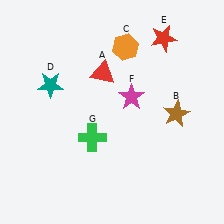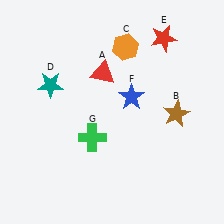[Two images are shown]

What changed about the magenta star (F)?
In Image 1, F is magenta. In Image 2, it changed to blue.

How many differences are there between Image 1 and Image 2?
There is 1 difference between the two images.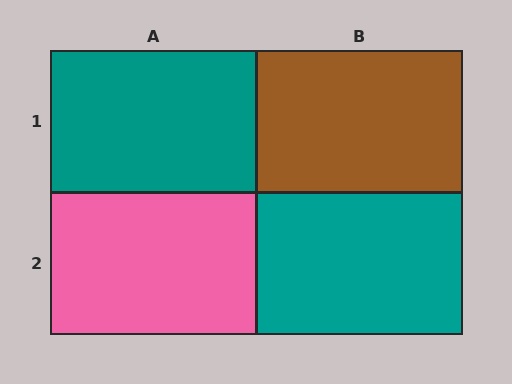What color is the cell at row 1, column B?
Brown.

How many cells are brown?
1 cell is brown.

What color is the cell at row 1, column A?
Teal.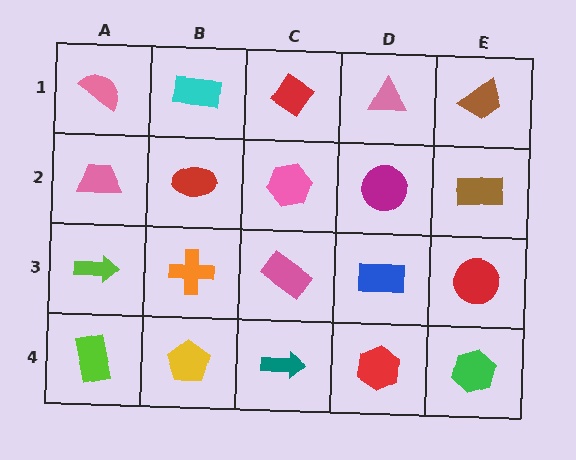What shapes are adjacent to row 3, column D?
A magenta circle (row 2, column D), a red hexagon (row 4, column D), a pink rectangle (row 3, column C), a red circle (row 3, column E).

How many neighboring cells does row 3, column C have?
4.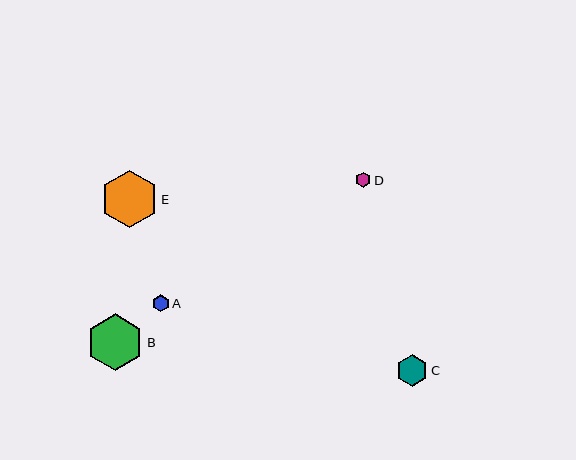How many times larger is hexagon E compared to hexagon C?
Hexagon E is approximately 1.8 times the size of hexagon C.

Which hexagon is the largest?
Hexagon E is the largest with a size of approximately 58 pixels.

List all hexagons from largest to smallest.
From largest to smallest: E, B, C, A, D.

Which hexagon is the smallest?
Hexagon D is the smallest with a size of approximately 15 pixels.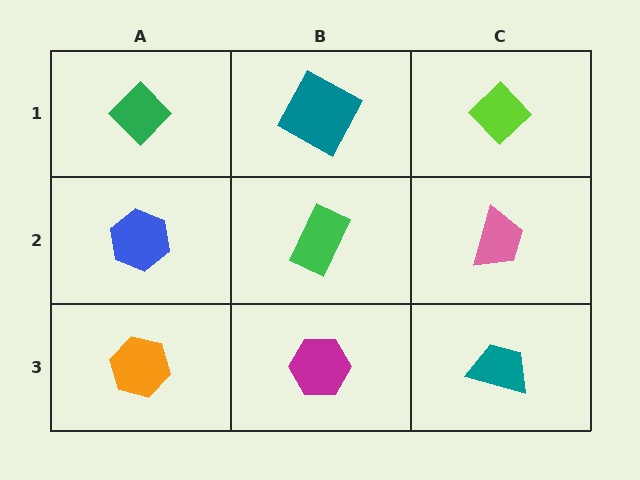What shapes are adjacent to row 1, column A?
A blue hexagon (row 2, column A), a teal square (row 1, column B).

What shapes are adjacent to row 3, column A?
A blue hexagon (row 2, column A), a magenta hexagon (row 3, column B).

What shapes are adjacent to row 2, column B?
A teal square (row 1, column B), a magenta hexagon (row 3, column B), a blue hexagon (row 2, column A), a pink trapezoid (row 2, column C).